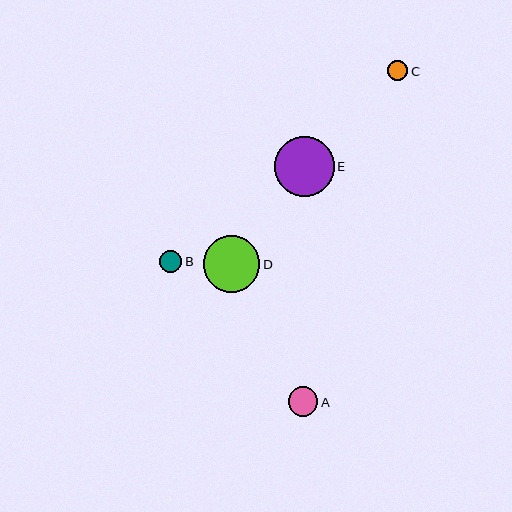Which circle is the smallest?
Circle C is the smallest with a size of approximately 20 pixels.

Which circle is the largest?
Circle E is the largest with a size of approximately 60 pixels.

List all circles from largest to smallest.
From largest to smallest: E, D, A, B, C.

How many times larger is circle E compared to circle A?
Circle E is approximately 2.0 times the size of circle A.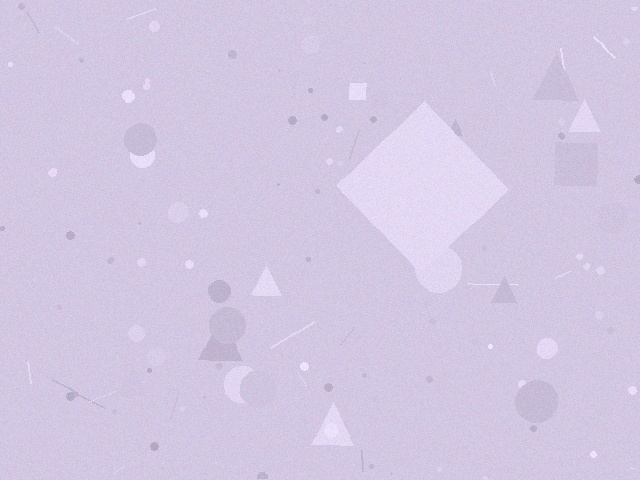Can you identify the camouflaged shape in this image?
The camouflaged shape is a diamond.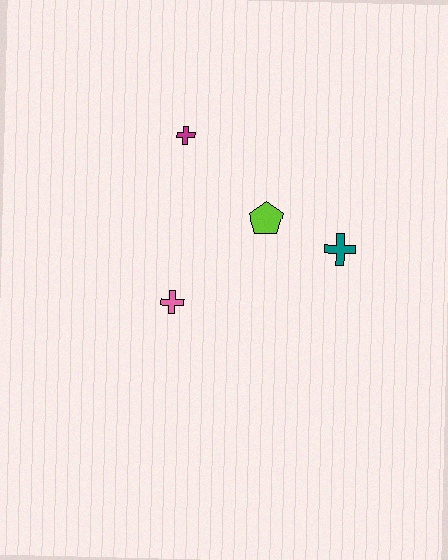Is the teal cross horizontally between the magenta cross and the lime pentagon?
No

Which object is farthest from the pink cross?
The teal cross is farthest from the pink cross.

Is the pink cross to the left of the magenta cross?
Yes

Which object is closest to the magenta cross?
The lime pentagon is closest to the magenta cross.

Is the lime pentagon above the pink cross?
Yes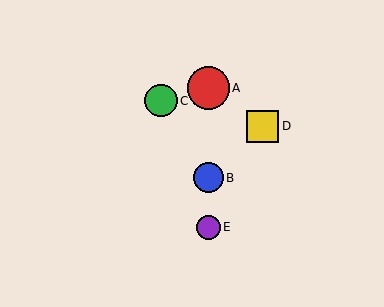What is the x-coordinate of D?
Object D is at x≈263.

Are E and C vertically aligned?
No, E is at x≈208 and C is at x≈161.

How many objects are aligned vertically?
3 objects (A, B, E) are aligned vertically.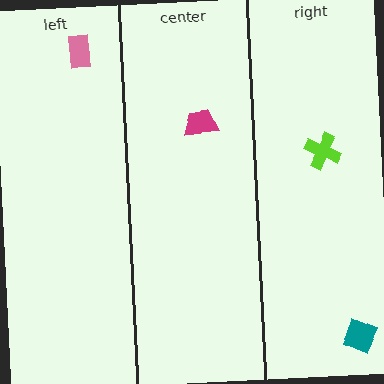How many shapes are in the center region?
1.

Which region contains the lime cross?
The right region.